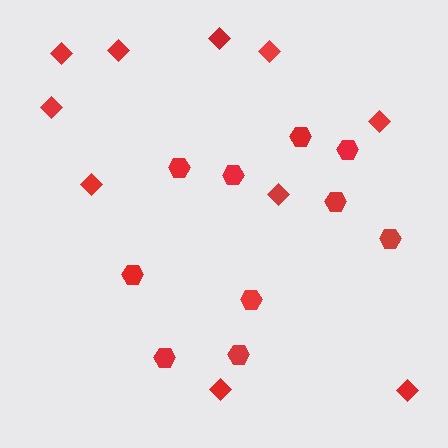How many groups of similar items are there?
There are 2 groups: one group of hexagons (10) and one group of diamonds (10).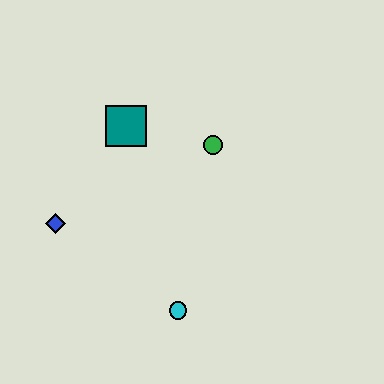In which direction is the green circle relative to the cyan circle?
The green circle is above the cyan circle.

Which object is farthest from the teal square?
The cyan circle is farthest from the teal square.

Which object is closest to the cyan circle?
The blue diamond is closest to the cyan circle.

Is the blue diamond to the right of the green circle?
No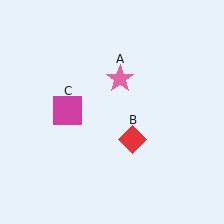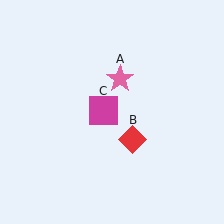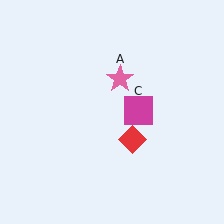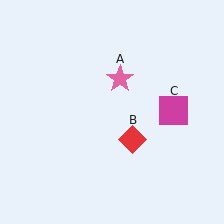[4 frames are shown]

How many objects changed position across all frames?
1 object changed position: magenta square (object C).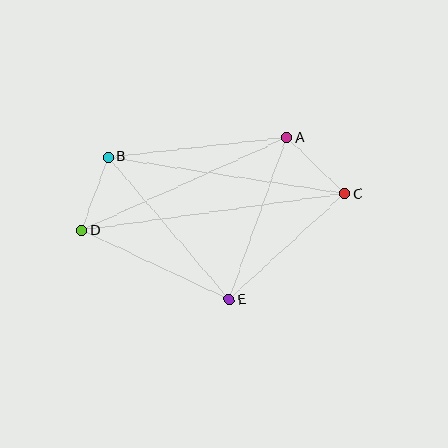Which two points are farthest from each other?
Points C and D are farthest from each other.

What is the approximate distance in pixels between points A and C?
The distance between A and C is approximately 81 pixels.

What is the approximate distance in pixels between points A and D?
The distance between A and D is approximately 225 pixels.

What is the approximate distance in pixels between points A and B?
The distance between A and B is approximately 180 pixels.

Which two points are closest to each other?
Points B and D are closest to each other.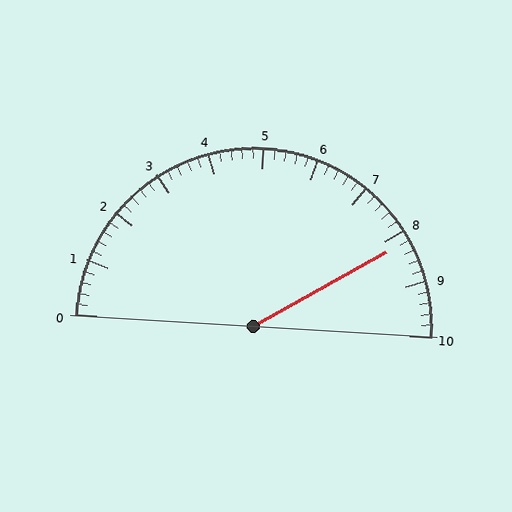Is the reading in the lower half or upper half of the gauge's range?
The reading is in the upper half of the range (0 to 10).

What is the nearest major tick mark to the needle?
The nearest major tick mark is 8.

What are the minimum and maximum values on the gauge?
The gauge ranges from 0 to 10.